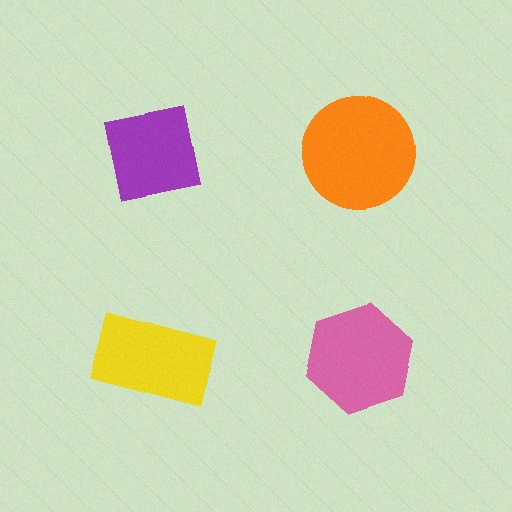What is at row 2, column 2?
A pink hexagon.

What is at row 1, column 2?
An orange circle.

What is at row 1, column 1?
A purple square.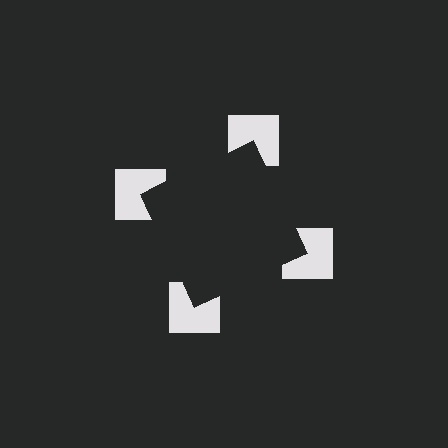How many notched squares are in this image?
There are 4 — one at each vertex of the illusory square.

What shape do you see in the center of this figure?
An illusory square — its edges are inferred from the aligned wedge cuts in the notched squares, not physically drawn.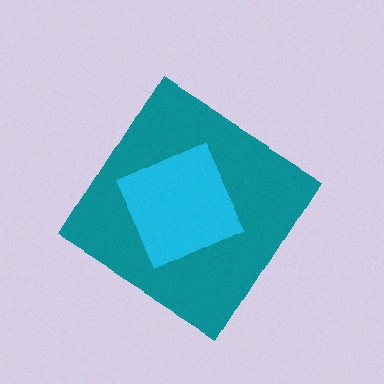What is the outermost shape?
The teal diamond.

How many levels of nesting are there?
2.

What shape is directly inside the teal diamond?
The cyan square.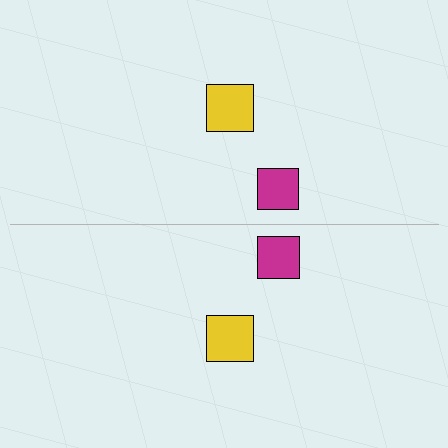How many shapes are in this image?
There are 4 shapes in this image.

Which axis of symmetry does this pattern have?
The pattern has a horizontal axis of symmetry running through the center of the image.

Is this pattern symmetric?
Yes, this pattern has bilateral (reflection) symmetry.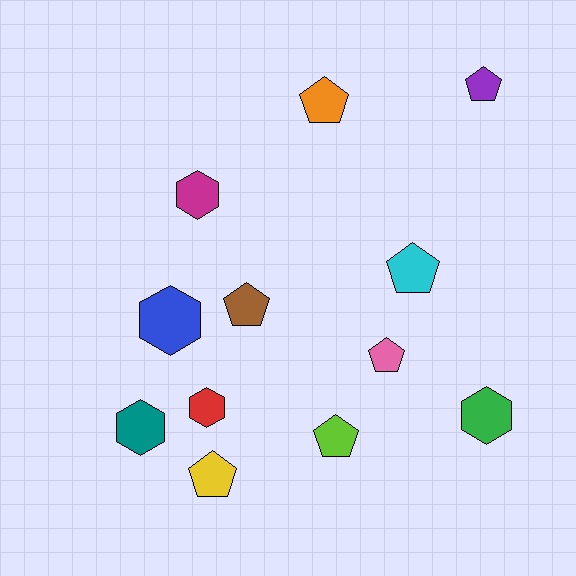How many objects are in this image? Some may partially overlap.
There are 12 objects.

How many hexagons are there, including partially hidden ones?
There are 5 hexagons.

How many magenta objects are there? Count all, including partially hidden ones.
There is 1 magenta object.